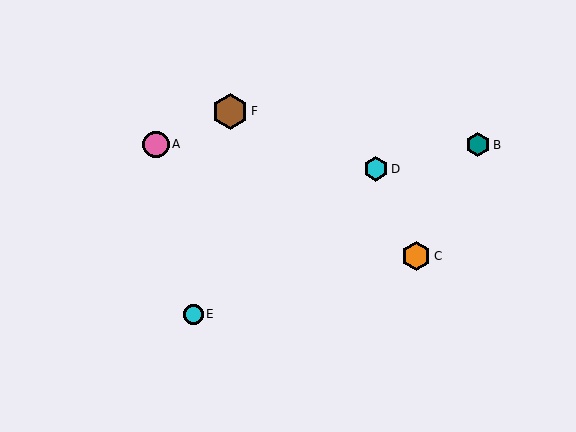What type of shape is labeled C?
Shape C is an orange hexagon.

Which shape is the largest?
The brown hexagon (labeled F) is the largest.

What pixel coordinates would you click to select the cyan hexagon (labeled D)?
Click at (376, 169) to select the cyan hexagon D.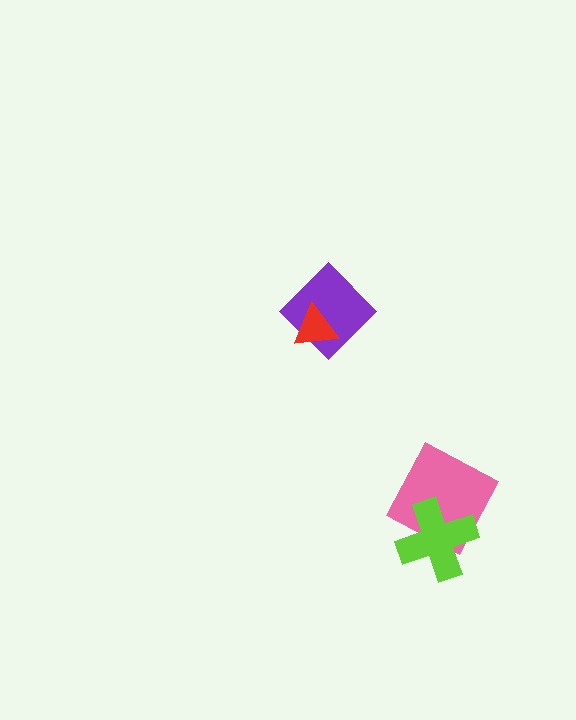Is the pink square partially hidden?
Yes, it is partially covered by another shape.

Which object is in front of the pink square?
The lime cross is in front of the pink square.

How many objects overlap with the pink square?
1 object overlaps with the pink square.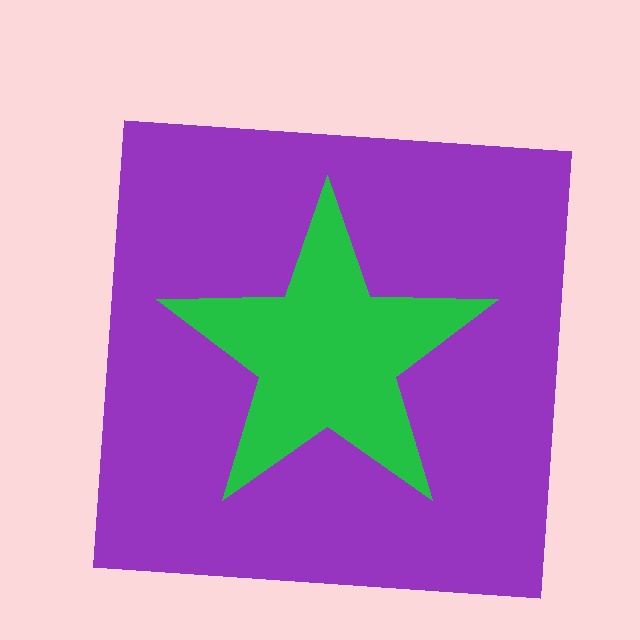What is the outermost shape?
The purple square.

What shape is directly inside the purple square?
The green star.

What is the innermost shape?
The green star.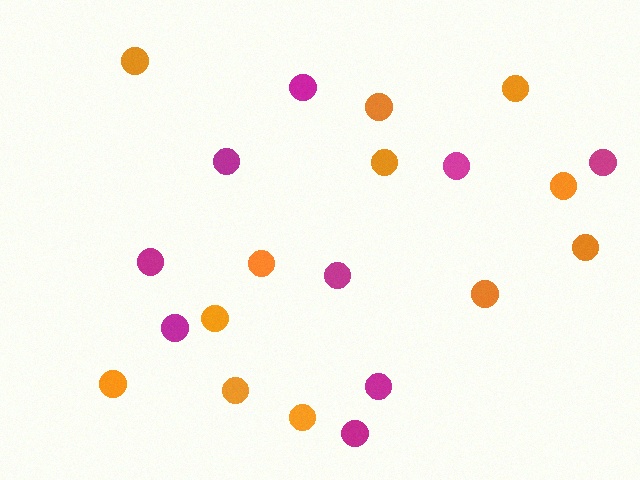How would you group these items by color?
There are 2 groups: one group of orange circles (12) and one group of magenta circles (9).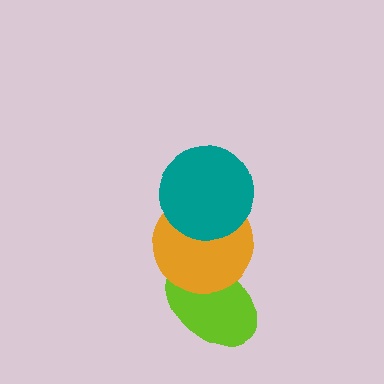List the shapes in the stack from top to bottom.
From top to bottom: the teal circle, the orange circle, the lime ellipse.